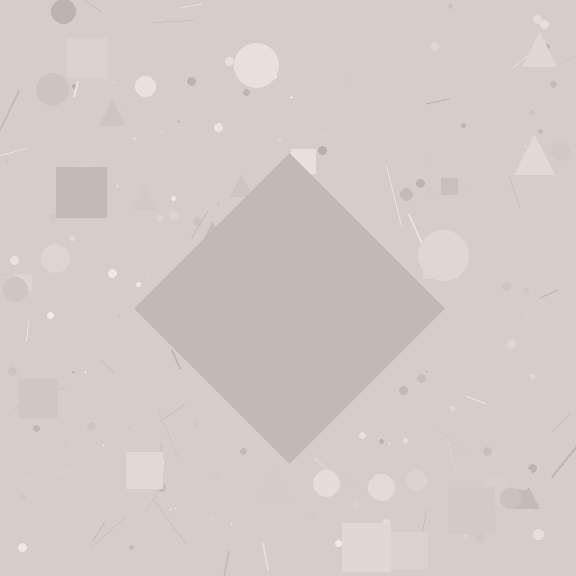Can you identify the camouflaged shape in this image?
The camouflaged shape is a diamond.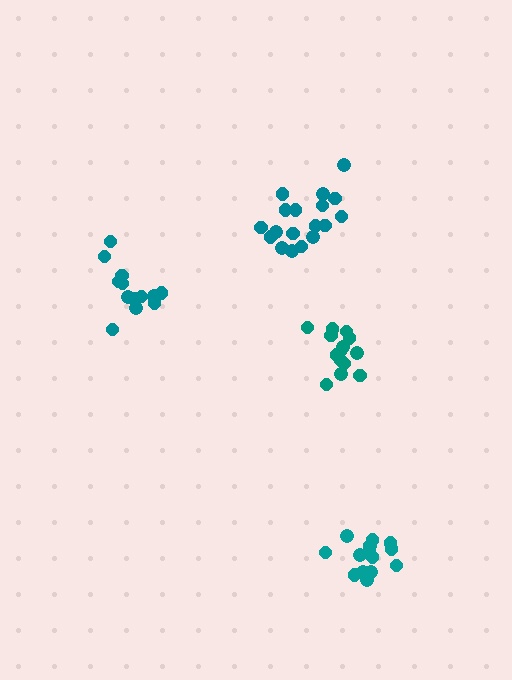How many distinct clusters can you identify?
There are 4 distinct clusters.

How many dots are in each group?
Group 1: 13 dots, Group 2: 14 dots, Group 3: 18 dots, Group 4: 14 dots (59 total).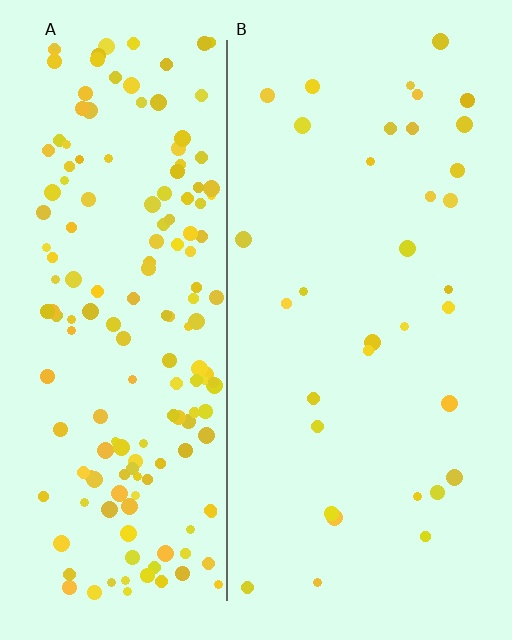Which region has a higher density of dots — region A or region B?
A (the left).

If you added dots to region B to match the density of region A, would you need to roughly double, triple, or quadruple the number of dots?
Approximately quadruple.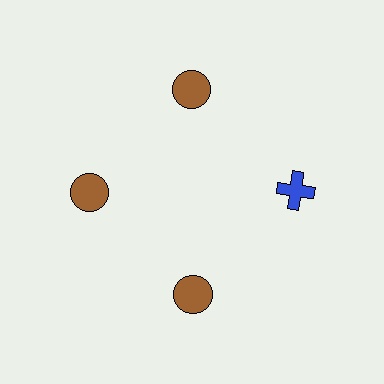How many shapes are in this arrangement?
There are 4 shapes arranged in a ring pattern.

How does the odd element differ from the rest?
It differs in both color (blue instead of brown) and shape (cross instead of circle).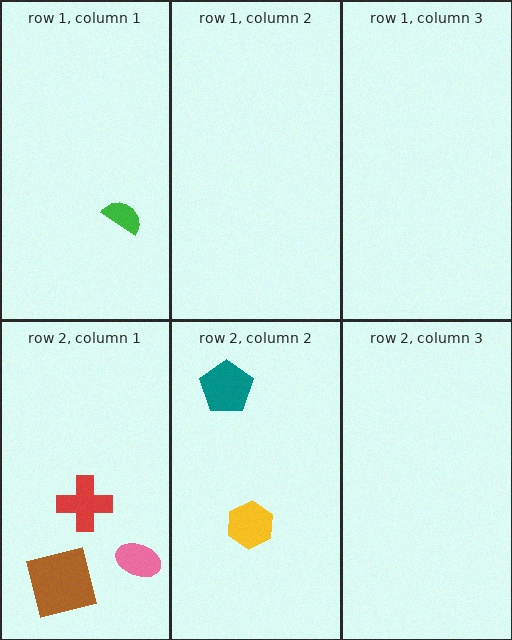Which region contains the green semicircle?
The row 1, column 1 region.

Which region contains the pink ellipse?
The row 2, column 1 region.